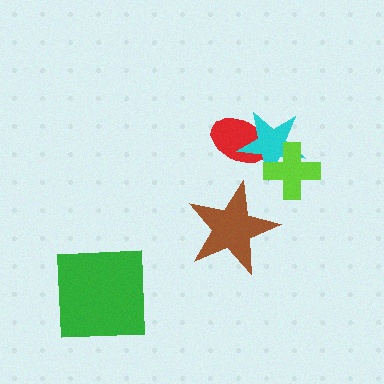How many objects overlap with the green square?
0 objects overlap with the green square.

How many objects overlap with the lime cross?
1 object overlaps with the lime cross.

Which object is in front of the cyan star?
The lime cross is in front of the cyan star.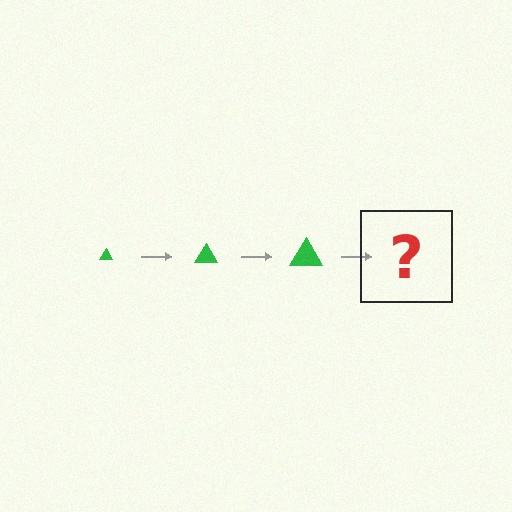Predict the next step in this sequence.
The next step is a green triangle, larger than the previous one.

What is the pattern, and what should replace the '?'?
The pattern is that the triangle gets progressively larger each step. The '?' should be a green triangle, larger than the previous one.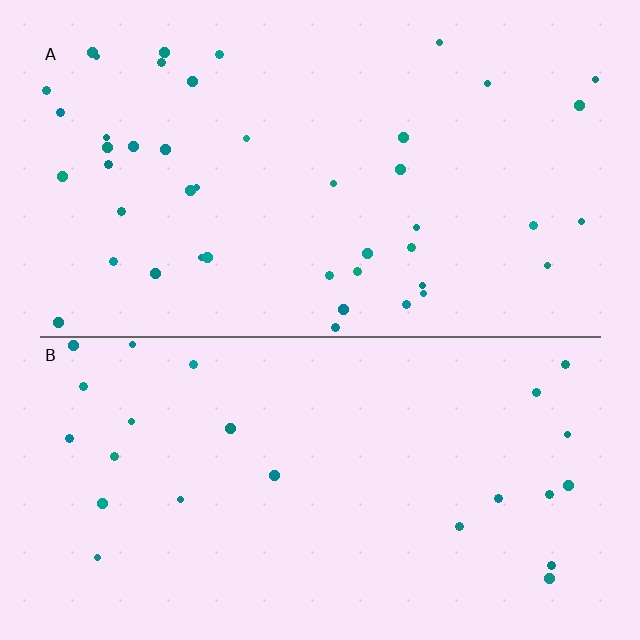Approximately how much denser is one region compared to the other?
Approximately 1.8× — region A over region B.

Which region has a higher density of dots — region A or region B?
A (the top).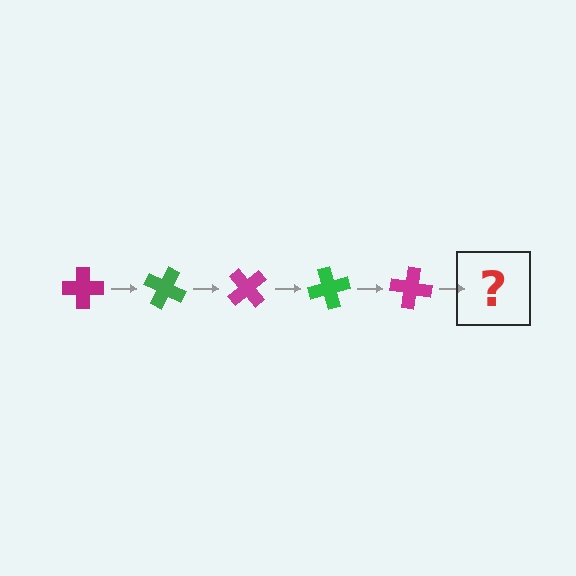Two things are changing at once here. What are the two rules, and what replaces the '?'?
The two rules are that it rotates 25 degrees each step and the color cycles through magenta and green. The '?' should be a green cross, rotated 125 degrees from the start.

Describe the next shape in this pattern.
It should be a green cross, rotated 125 degrees from the start.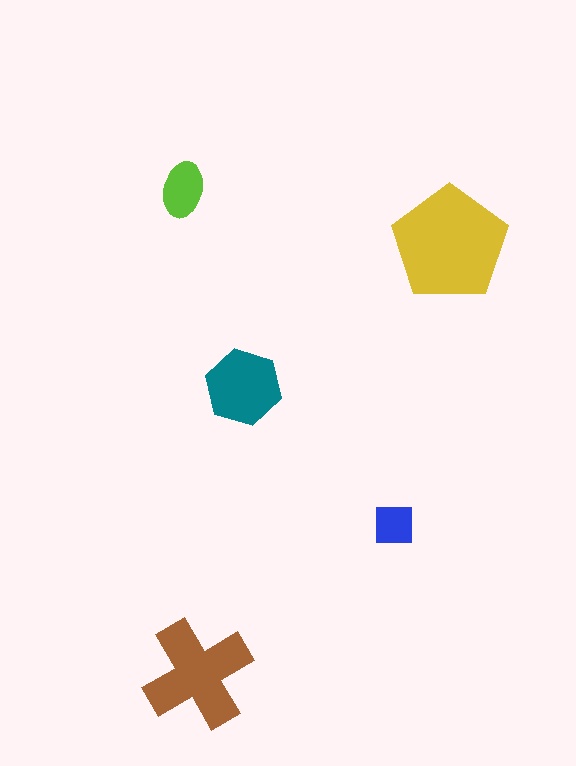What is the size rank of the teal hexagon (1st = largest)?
3rd.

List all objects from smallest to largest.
The blue square, the lime ellipse, the teal hexagon, the brown cross, the yellow pentagon.